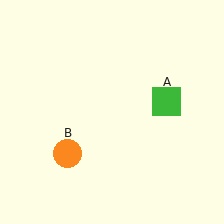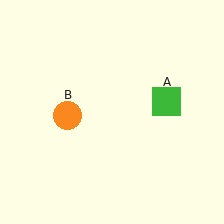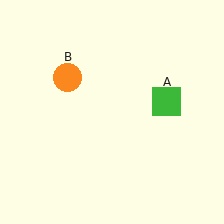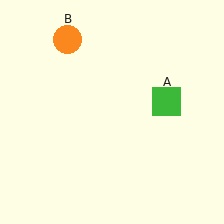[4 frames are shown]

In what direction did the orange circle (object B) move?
The orange circle (object B) moved up.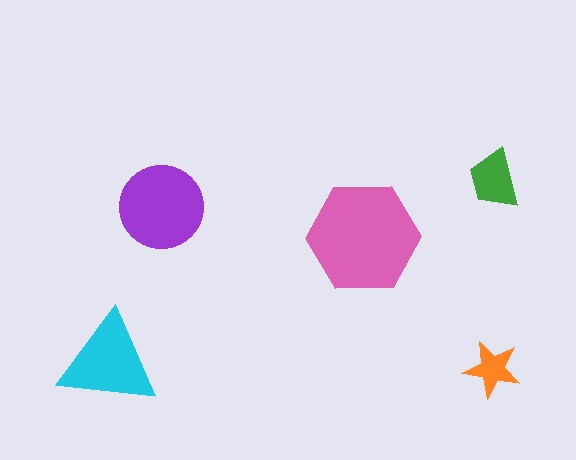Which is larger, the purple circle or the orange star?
The purple circle.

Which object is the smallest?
The orange star.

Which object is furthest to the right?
The orange star is rightmost.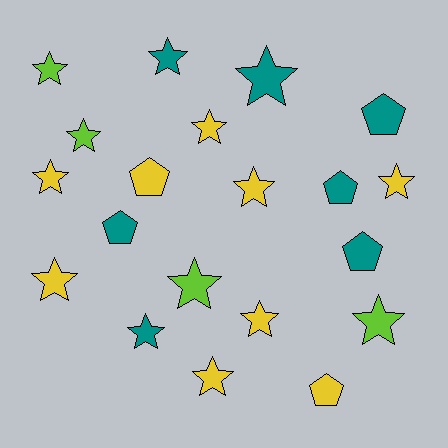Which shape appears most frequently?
Star, with 14 objects.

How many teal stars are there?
There are 3 teal stars.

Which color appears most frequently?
Yellow, with 9 objects.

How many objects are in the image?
There are 20 objects.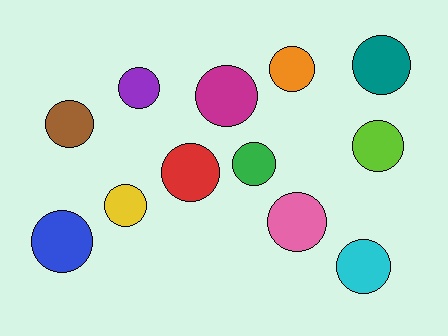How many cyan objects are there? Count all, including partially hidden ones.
There is 1 cyan object.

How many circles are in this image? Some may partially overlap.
There are 12 circles.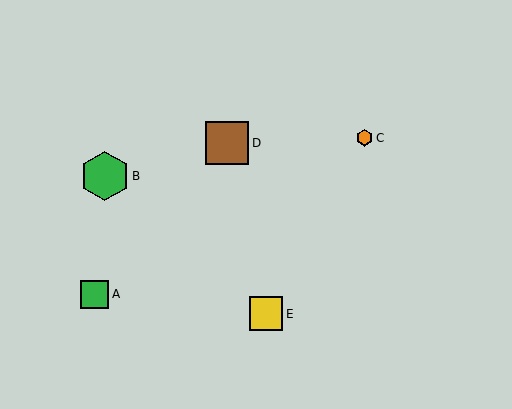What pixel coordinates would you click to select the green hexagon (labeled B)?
Click at (105, 176) to select the green hexagon B.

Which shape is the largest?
The green hexagon (labeled B) is the largest.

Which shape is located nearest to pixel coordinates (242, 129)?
The brown square (labeled D) at (227, 143) is nearest to that location.